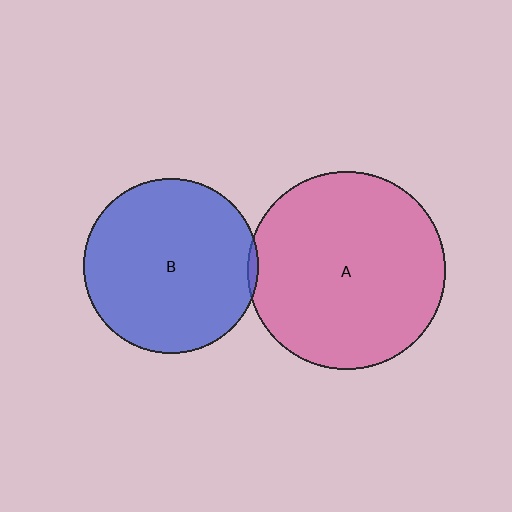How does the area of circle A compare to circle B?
Approximately 1.3 times.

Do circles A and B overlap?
Yes.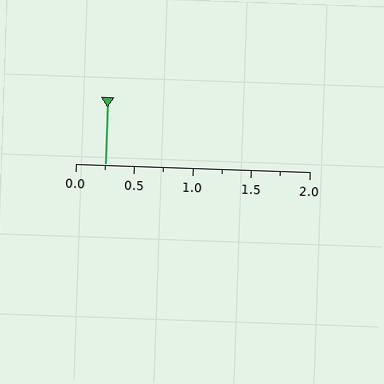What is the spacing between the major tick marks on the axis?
The major ticks are spaced 0.5 apart.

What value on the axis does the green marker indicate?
The marker indicates approximately 0.25.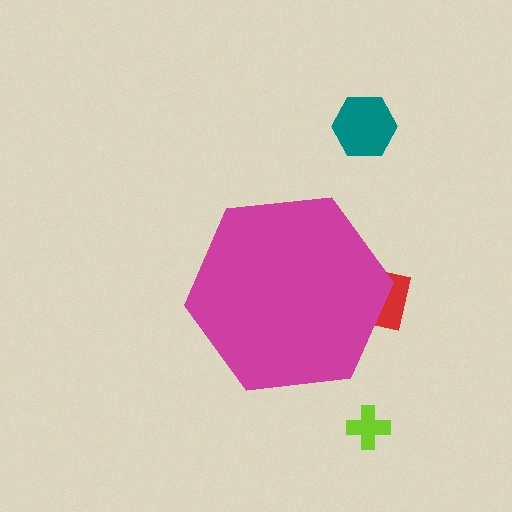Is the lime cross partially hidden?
No, the lime cross is fully visible.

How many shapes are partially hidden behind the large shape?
1 shape is partially hidden.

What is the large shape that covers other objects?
A magenta hexagon.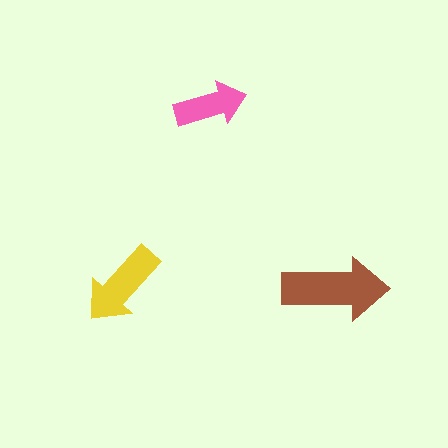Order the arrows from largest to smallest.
the brown one, the yellow one, the pink one.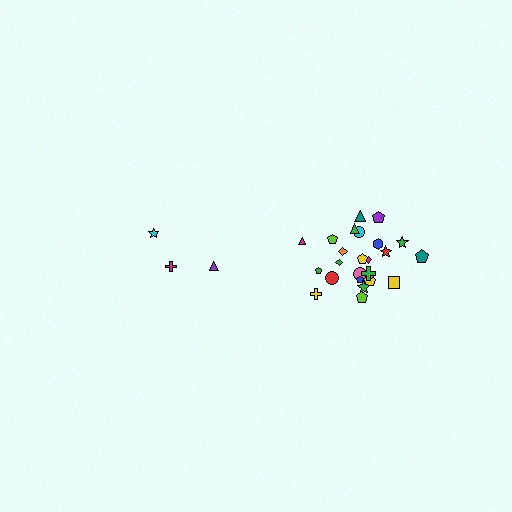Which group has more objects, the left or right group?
The right group.